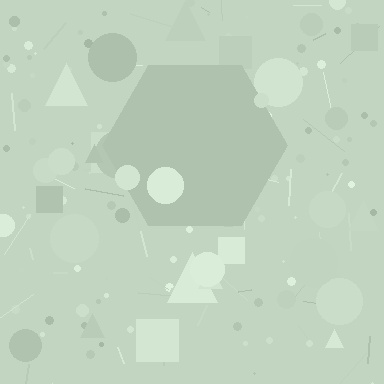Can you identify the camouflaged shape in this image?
The camouflaged shape is a hexagon.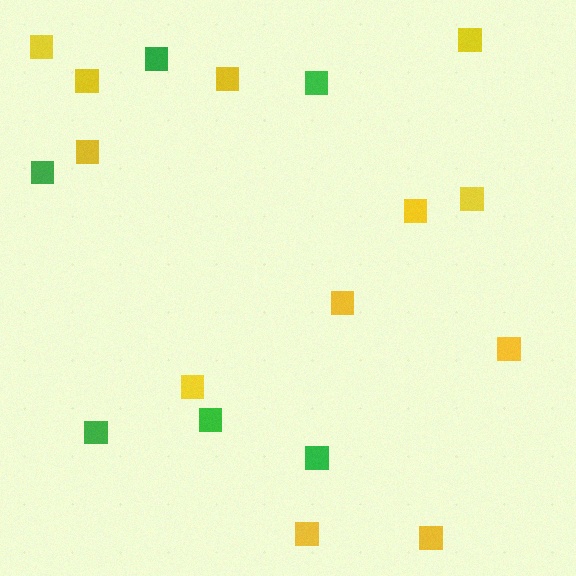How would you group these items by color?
There are 2 groups: one group of green squares (6) and one group of yellow squares (12).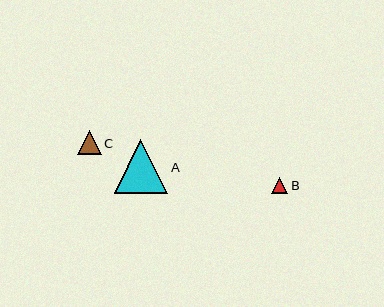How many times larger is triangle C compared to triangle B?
Triangle C is approximately 1.5 times the size of triangle B.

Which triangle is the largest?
Triangle A is the largest with a size of approximately 54 pixels.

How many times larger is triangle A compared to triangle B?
Triangle A is approximately 3.3 times the size of triangle B.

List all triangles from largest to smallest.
From largest to smallest: A, C, B.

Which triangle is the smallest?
Triangle B is the smallest with a size of approximately 16 pixels.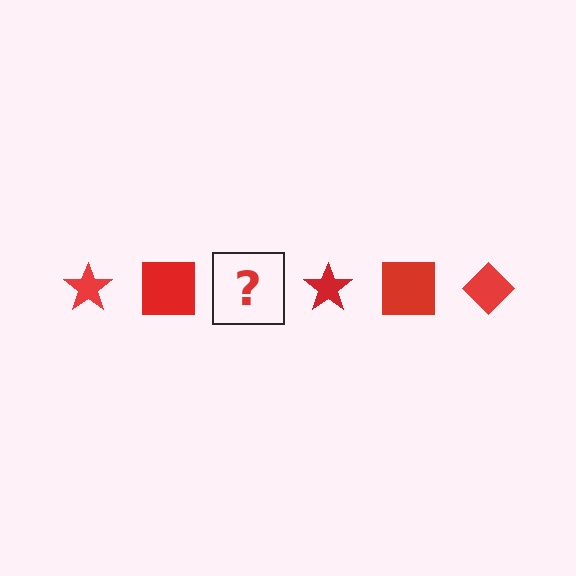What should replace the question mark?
The question mark should be replaced with a red diamond.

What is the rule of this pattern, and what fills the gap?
The rule is that the pattern cycles through star, square, diamond shapes in red. The gap should be filled with a red diamond.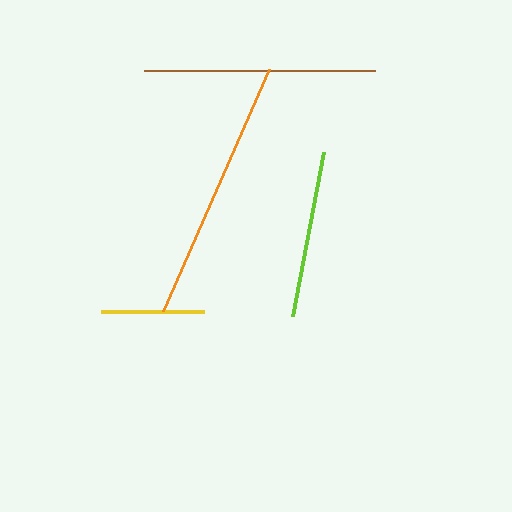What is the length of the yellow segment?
The yellow segment is approximately 103 pixels long.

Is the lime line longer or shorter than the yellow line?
The lime line is longer than the yellow line.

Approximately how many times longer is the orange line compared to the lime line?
The orange line is approximately 1.6 times the length of the lime line.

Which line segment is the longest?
The orange line is the longest at approximately 264 pixels.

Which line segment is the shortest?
The yellow line is the shortest at approximately 103 pixels.